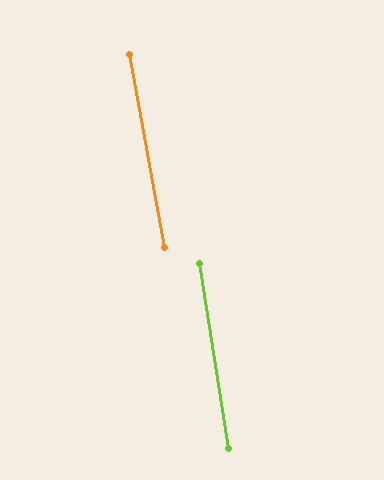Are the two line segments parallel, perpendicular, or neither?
Parallel — their directions differ by only 1.3°.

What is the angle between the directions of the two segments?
Approximately 1 degree.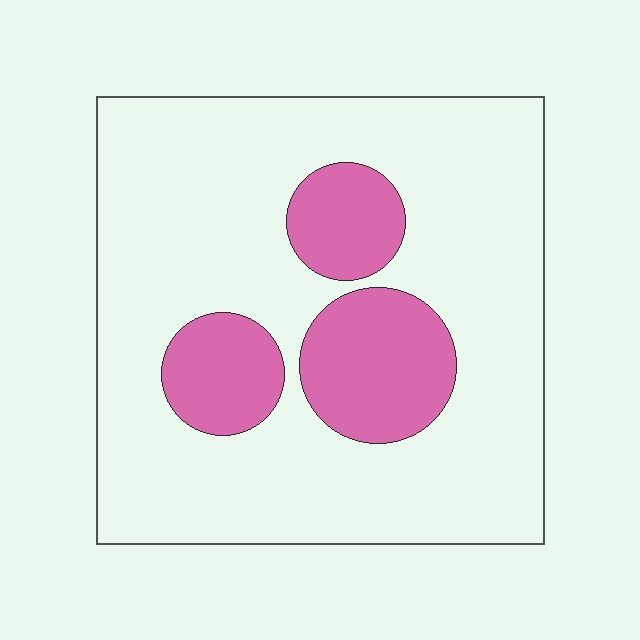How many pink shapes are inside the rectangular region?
3.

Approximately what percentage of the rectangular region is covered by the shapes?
Approximately 20%.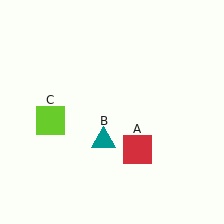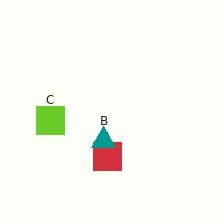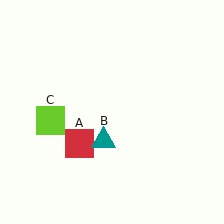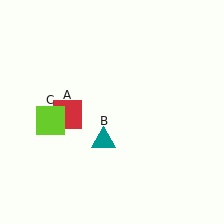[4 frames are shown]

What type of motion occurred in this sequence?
The red square (object A) rotated clockwise around the center of the scene.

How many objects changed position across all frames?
1 object changed position: red square (object A).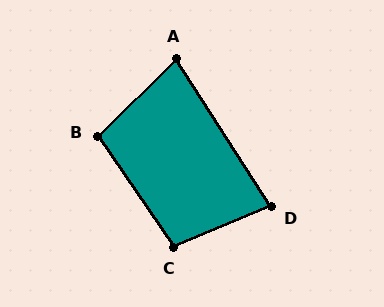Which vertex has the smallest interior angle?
A, at approximately 78 degrees.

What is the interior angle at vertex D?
Approximately 80 degrees (acute).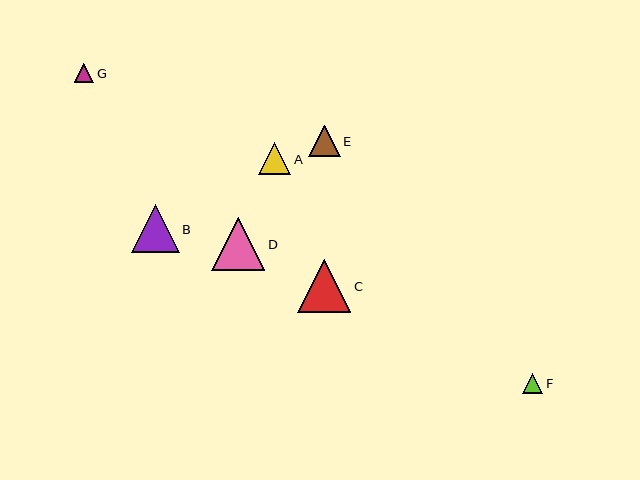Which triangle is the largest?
Triangle D is the largest with a size of approximately 53 pixels.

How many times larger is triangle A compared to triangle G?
Triangle A is approximately 1.7 times the size of triangle G.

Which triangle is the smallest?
Triangle G is the smallest with a size of approximately 19 pixels.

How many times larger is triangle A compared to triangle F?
Triangle A is approximately 1.6 times the size of triangle F.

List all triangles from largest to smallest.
From largest to smallest: D, C, B, A, E, F, G.